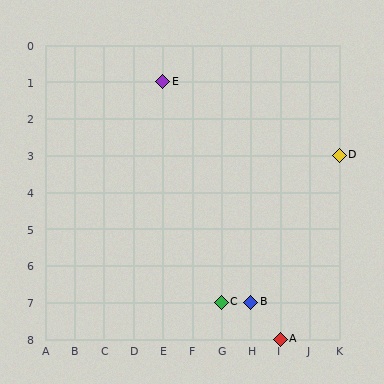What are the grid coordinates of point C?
Point C is at grid coordinates (G, 7).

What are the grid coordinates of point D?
Point D is at grid coordinates (K, 3).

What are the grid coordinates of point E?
Point E is at grid coordinates (E, 1).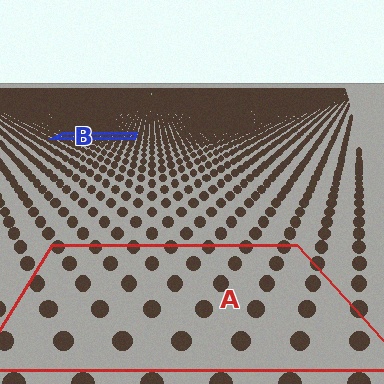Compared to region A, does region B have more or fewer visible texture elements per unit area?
Region B has more texture elements per unit area — they are packed more densely because it is farther away.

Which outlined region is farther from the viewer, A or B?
Region B is farther from the viewer — the texture elements inside it appear smaller and more densely packed.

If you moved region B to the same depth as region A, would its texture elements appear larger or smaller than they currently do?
They would appear larger. At a closer depth, the same texture elements are projected at a bigger on-screen size.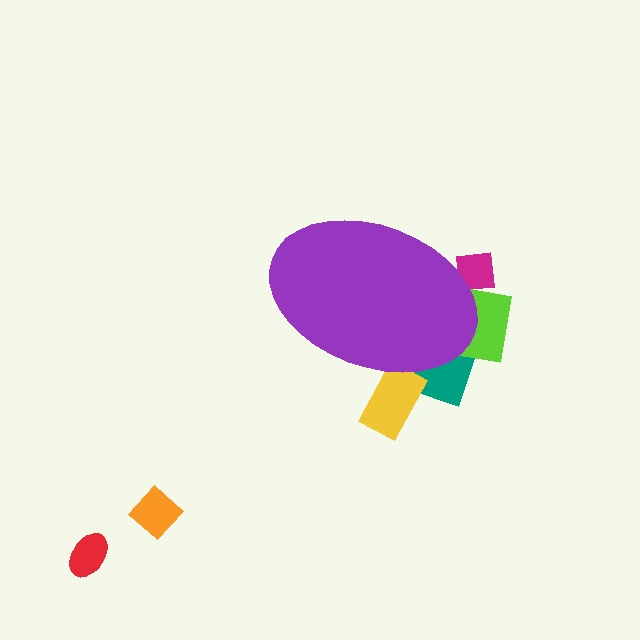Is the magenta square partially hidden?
Yes, the magenta square is partially hidden behind the purple ellipse.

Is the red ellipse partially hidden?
No, the red ellipse is fully visible.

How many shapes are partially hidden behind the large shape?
4 shapes are partially hidden.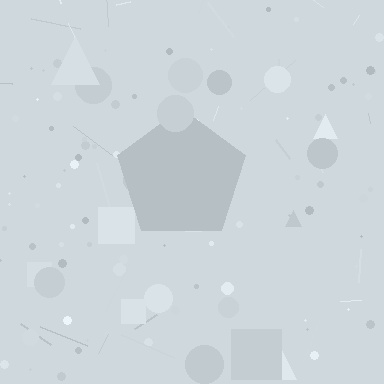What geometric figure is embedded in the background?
A pentagon is embedded in the background.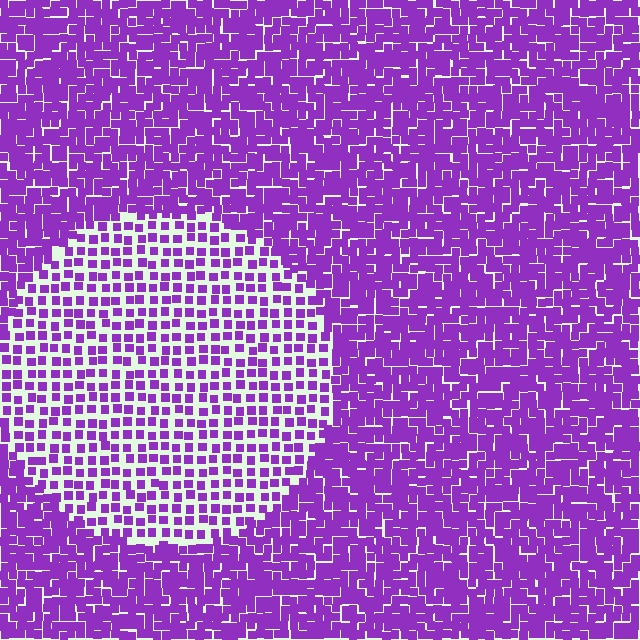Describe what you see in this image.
The image contains small purple elements arranged at two different densities. A circle-shaped region is visible where the elements are less densely packed than the surrounding area.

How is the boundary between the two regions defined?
The boundary is defined by a change in element density (approximately 2.1x ratio). All elements are the same color, size, and shape.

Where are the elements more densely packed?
The elements are more densely packed outside the circle boundary.